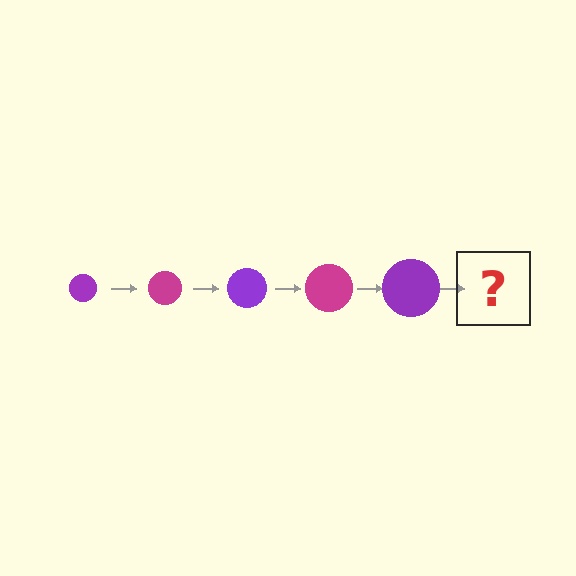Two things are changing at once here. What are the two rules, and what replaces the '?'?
The two rules are that the circle grows larger each step and the color cycles through purple and magenta. The '?' should be a magenta circle, larger than the previous one.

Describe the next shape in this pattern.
It should be a magenta circle, larger than the previous one.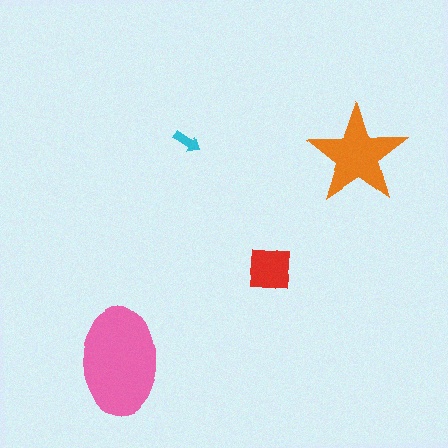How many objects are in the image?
There are 4 objects in the image.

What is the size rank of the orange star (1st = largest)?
2nd.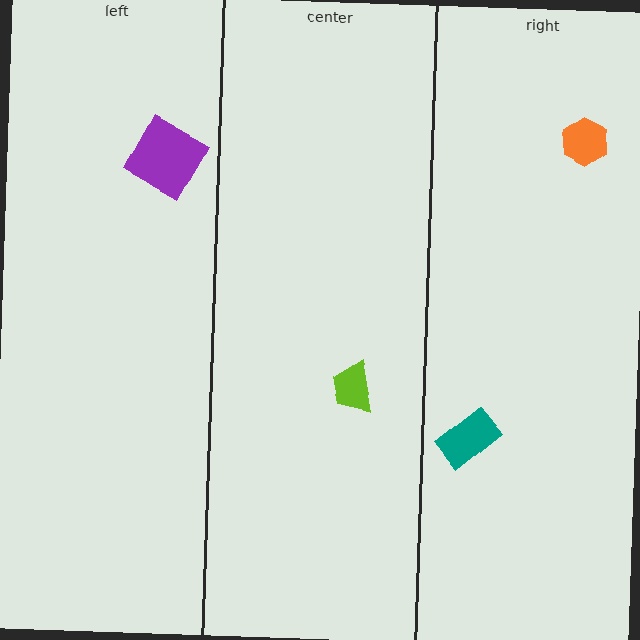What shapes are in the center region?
The lime trapezoid.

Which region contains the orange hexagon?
The right region.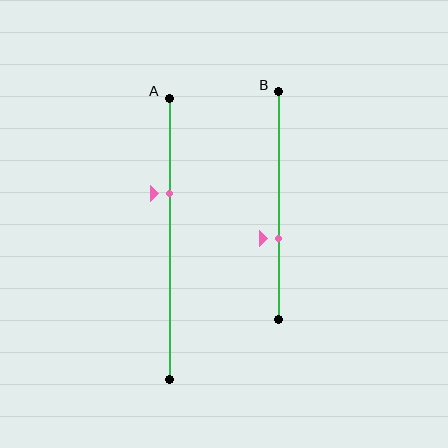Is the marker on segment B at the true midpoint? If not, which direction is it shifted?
No, the marker on segment B is shifted downward by about 14% of the segment length.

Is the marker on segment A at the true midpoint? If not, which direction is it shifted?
No, the marker on segment A is shifted upward by about 16% of the segment length.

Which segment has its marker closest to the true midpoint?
Segment B has its marker closest to the true midpoint.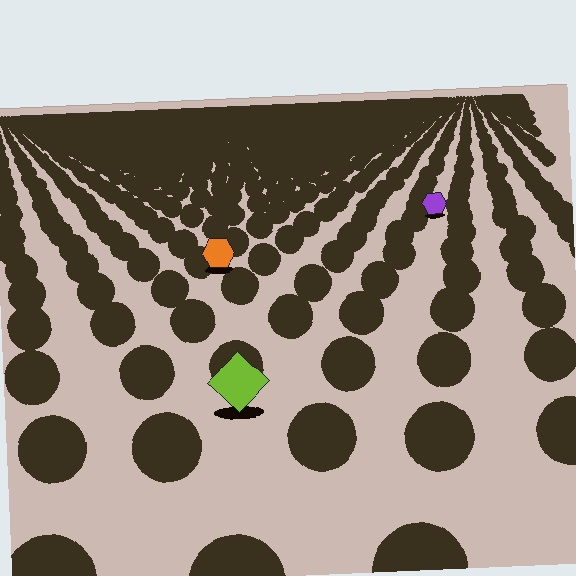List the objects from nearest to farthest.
From nearest to farthest: the lime diamond, the orange hexagon, the purple hexagon.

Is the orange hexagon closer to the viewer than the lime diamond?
No. The lime diamond is closer — you can tell from the texture gradient: the ground texture is coarser near it.